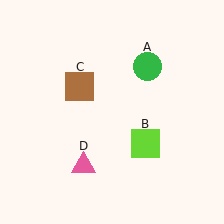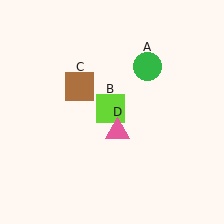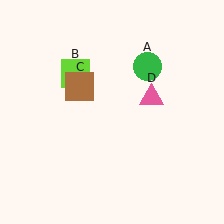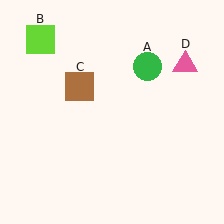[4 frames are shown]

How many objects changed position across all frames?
2 objects changed position: lime square (object B), pink triangle (object D).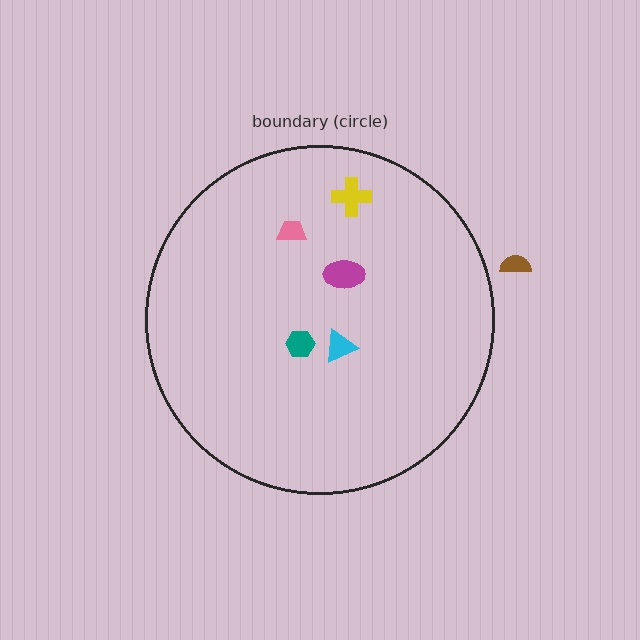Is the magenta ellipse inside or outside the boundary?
Inside.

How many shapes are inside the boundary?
5 inside, 1 outside.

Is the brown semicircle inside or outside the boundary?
Outside.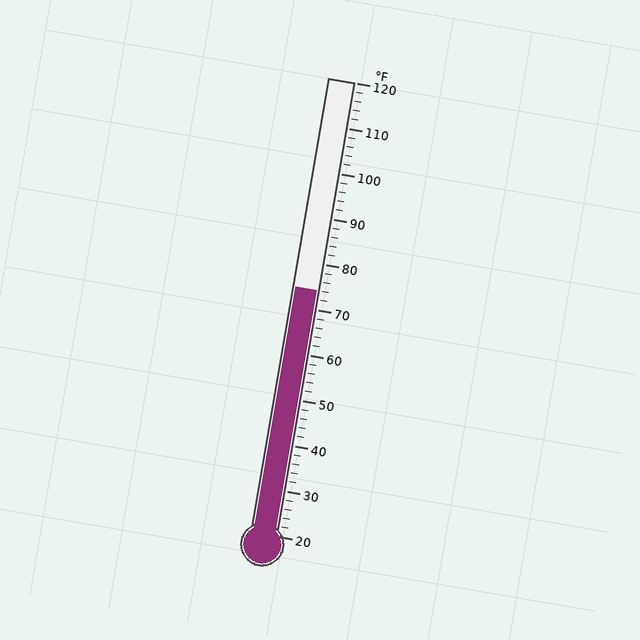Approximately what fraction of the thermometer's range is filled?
The thermometer is filled to approximately 55% of its range.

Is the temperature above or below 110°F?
The temperature is below 110°F.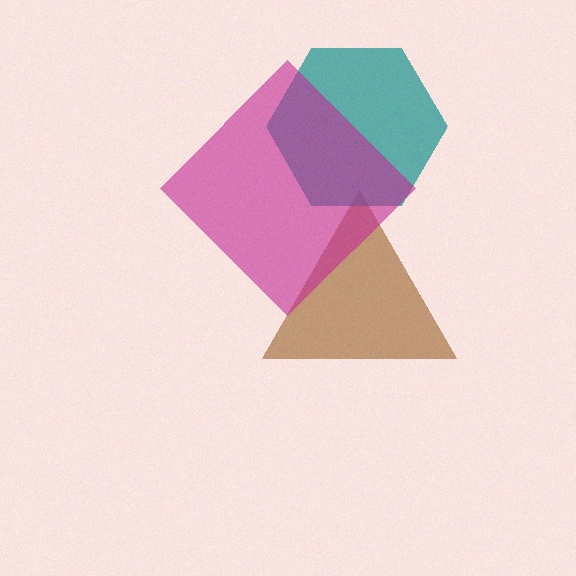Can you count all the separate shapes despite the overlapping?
Yes, there are 3 separate shapes.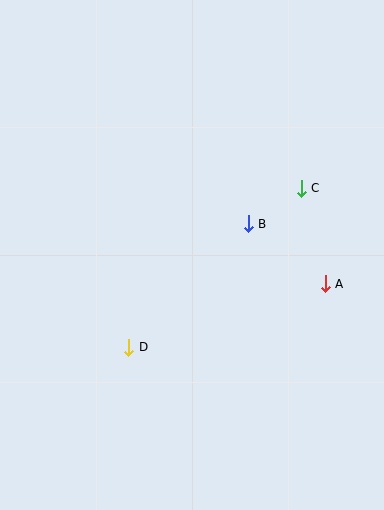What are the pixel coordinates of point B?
Point B is at (248, 224).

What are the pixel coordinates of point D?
Point D is at (129, 347).